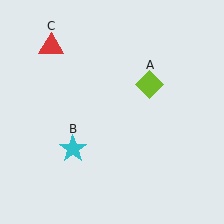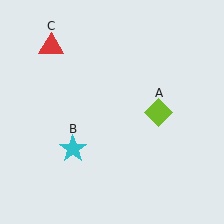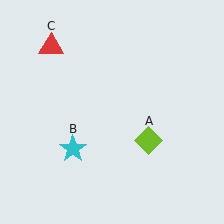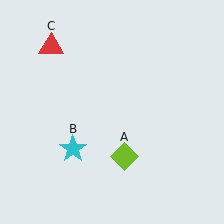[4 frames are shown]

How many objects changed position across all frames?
1 object changed position: lime diamond (object A).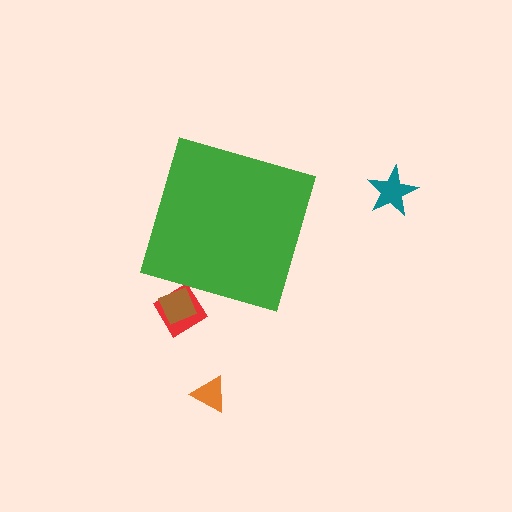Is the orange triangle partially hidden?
No, the orange triangle is fully visible.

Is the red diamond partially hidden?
Yes, the red diamond is partially hidden behind the green diamond.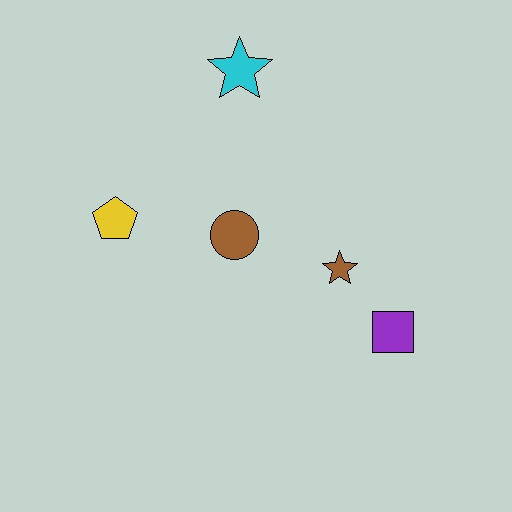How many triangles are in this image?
There are no triangles.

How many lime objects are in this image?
There are no lime objects.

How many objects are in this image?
There are 5 objects.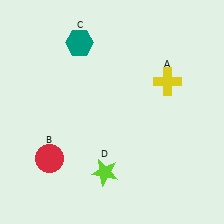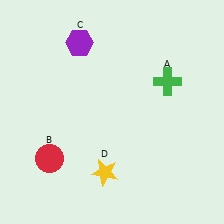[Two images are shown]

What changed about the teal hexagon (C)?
In Image 1, C is teal. In Image 2, it changed to purple.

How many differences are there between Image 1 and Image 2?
There are 3 differences between the two images.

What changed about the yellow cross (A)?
In Image 1, A is yellow. In Image 2, it changed to green.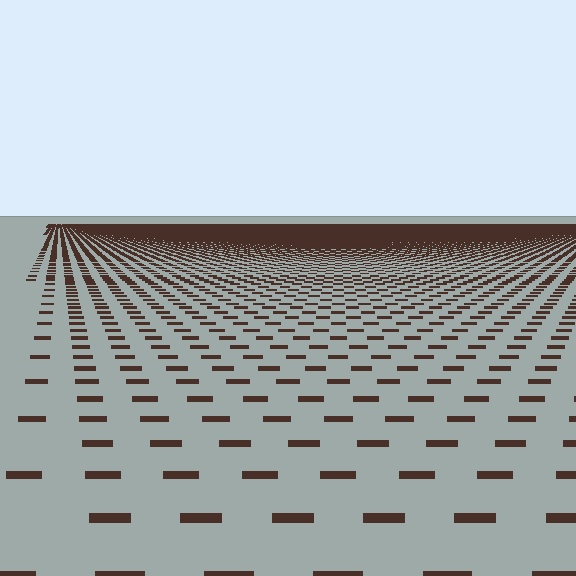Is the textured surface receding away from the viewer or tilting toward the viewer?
The surface is receding away from the viewer. Texture elements get smaller and denser toward the top.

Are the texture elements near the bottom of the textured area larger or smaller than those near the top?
Larger. Near the bottom, elements are closer to the viewer and appear at a bigger on-screen size.